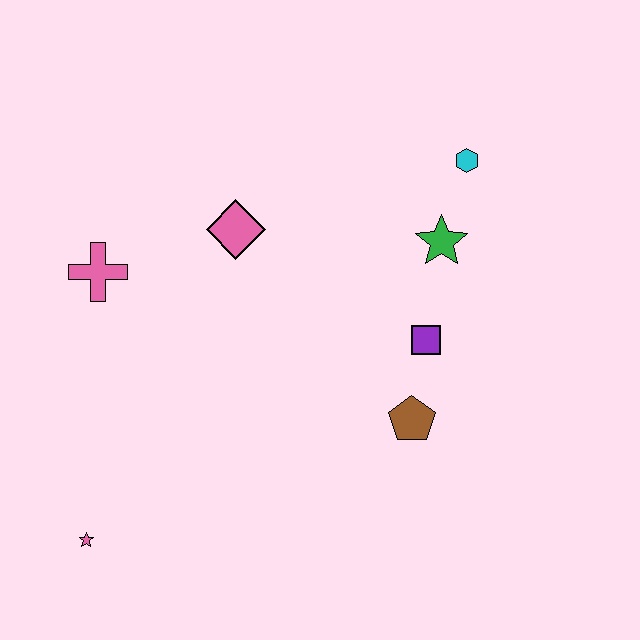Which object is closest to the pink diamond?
The pink cross is closest to the pink diamond.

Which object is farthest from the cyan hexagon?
The pink star is farthest from the cyan hexagon.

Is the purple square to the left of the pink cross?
No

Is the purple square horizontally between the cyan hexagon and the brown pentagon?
Yes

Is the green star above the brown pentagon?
Yes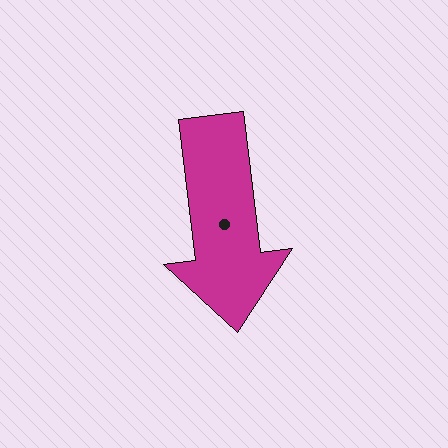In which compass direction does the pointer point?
South.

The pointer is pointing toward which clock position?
Roughly 6 o'clock.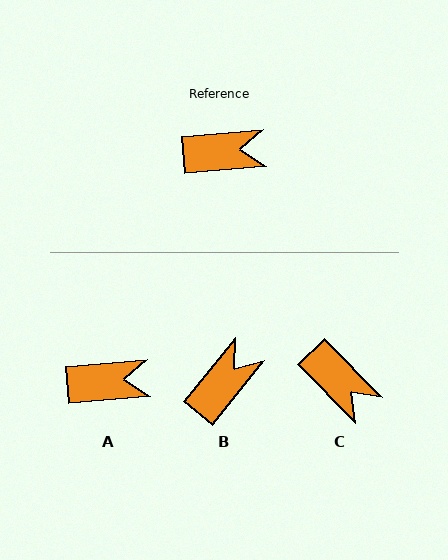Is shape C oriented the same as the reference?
No, it is off by about 50 degrees.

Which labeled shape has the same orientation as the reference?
A.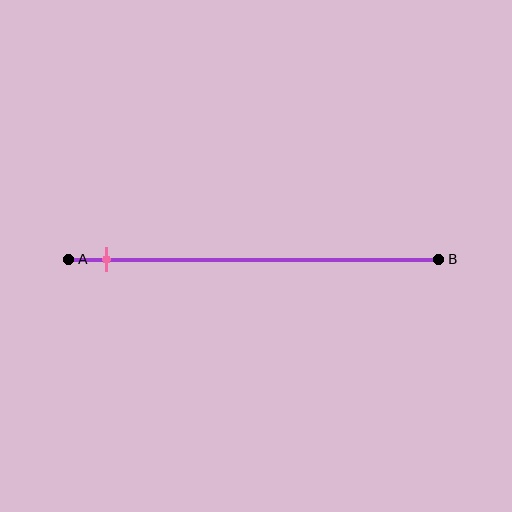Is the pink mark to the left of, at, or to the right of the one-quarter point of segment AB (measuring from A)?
The pink mark is to the left of the one-quarter point of segment AB.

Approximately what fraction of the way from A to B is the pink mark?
The pink mark is approximately 10% of the way from A to B.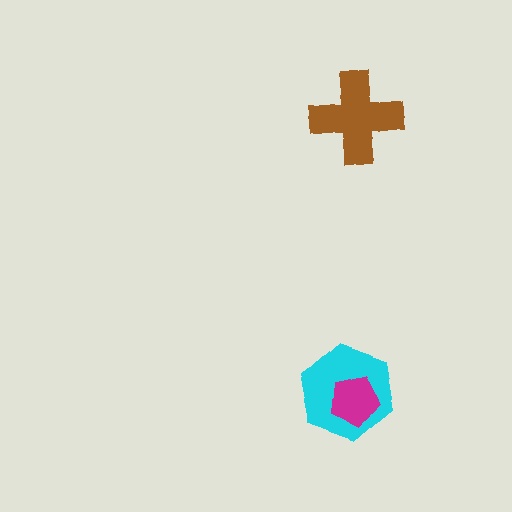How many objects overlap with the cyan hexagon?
1 object overlaps with the cyan hexagon.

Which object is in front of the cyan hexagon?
The magenta pentagon is in front of the cyan hexagon.